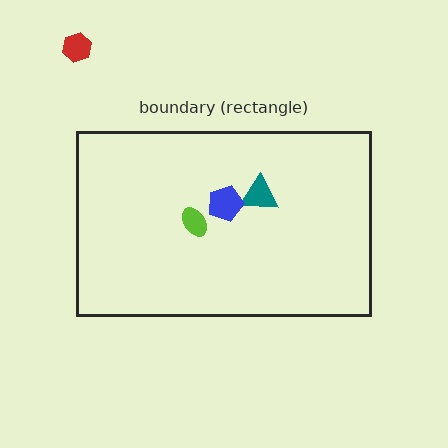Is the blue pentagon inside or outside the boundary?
Inside.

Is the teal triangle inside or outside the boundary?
Inside.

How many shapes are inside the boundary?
3 inside, 1 outside.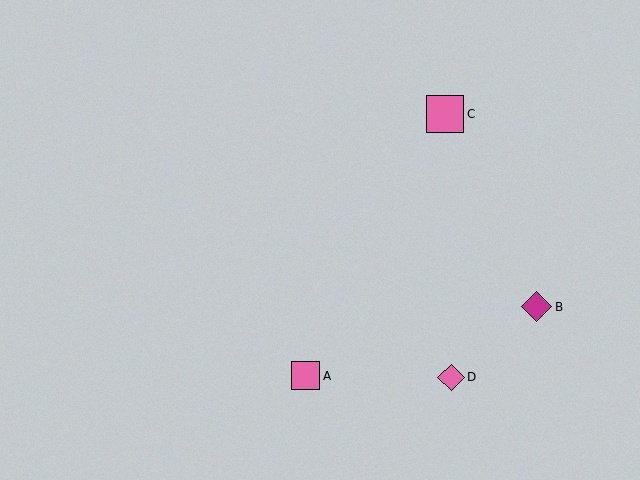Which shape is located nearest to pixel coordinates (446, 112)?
The pink square (labeled C) at (445, 114) is nearest to that location.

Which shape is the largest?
The pink square (labeled C) is the largest.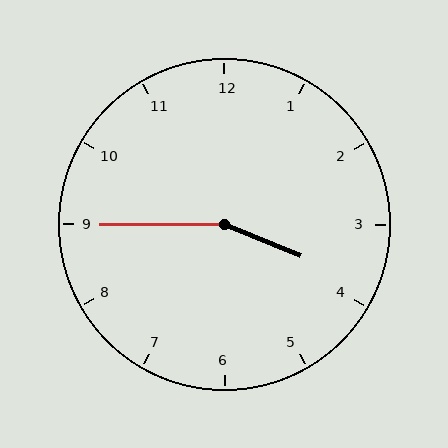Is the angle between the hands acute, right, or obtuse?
It is obtuse.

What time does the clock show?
3:45.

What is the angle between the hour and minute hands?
Approximately 158 degrees.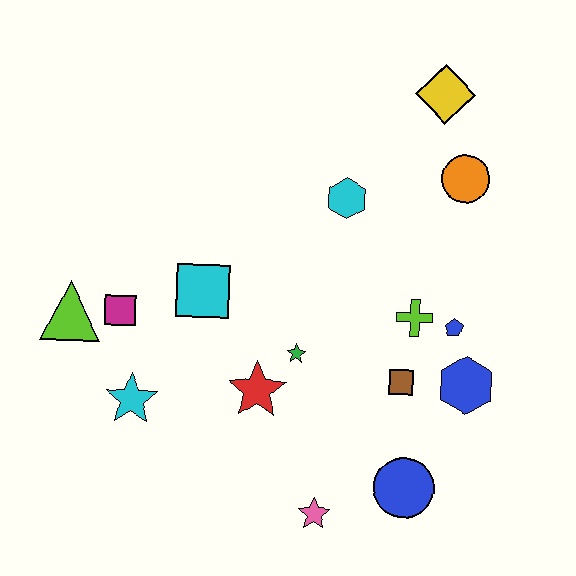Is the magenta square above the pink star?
Yes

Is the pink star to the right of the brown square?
No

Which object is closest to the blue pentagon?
The lime cross is closest to the blue pentagon.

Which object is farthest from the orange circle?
The lime triangle is farthest from the orange circle.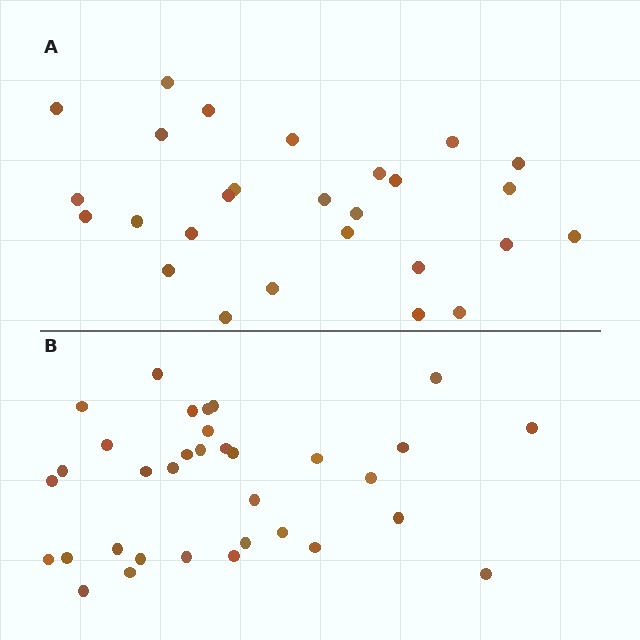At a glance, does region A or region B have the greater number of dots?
Region B (the bottom region) has more dots.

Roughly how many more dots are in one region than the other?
Region B has roughly 8 or so more dots than region A.